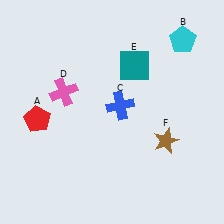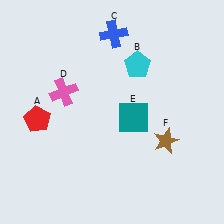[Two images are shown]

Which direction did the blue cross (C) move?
The blue cross (C) moved up.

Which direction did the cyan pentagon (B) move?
The cyan pentagon (B) moved left.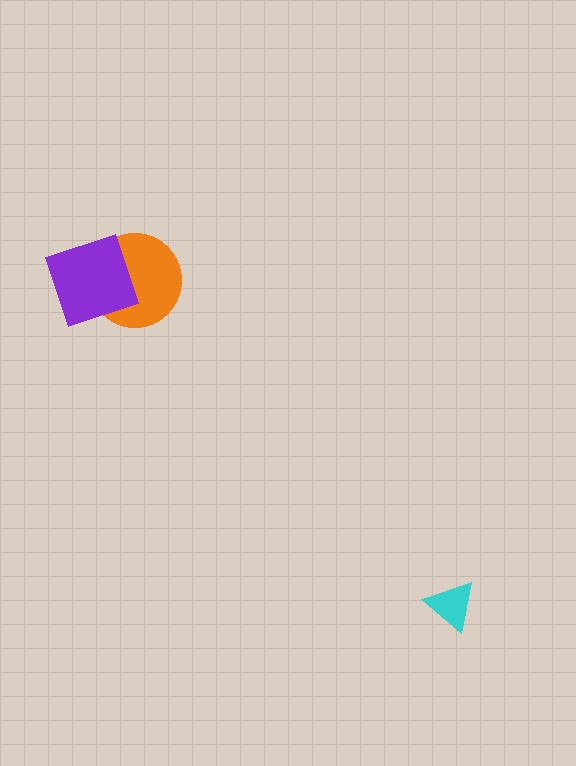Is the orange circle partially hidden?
Yes, it is partially covered by another shape.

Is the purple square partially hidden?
No, no other shape covers it.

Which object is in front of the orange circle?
The purple square is in front of the orange circle.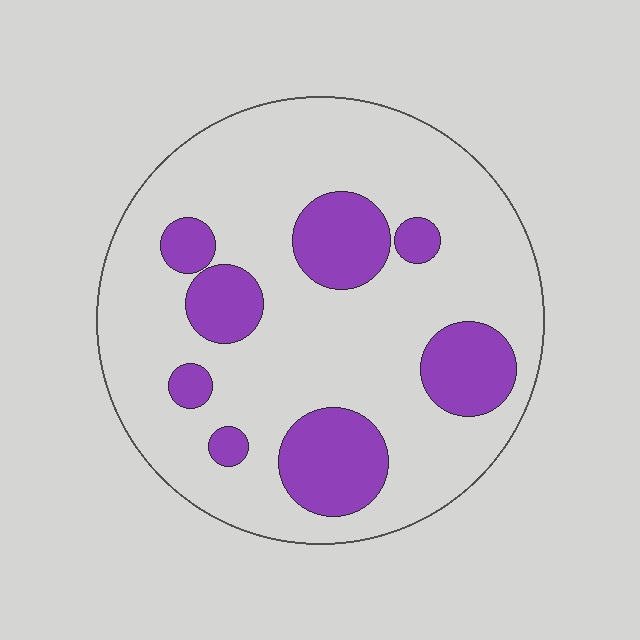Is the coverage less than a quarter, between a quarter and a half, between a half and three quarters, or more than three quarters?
Less than a quarter.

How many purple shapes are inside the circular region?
8.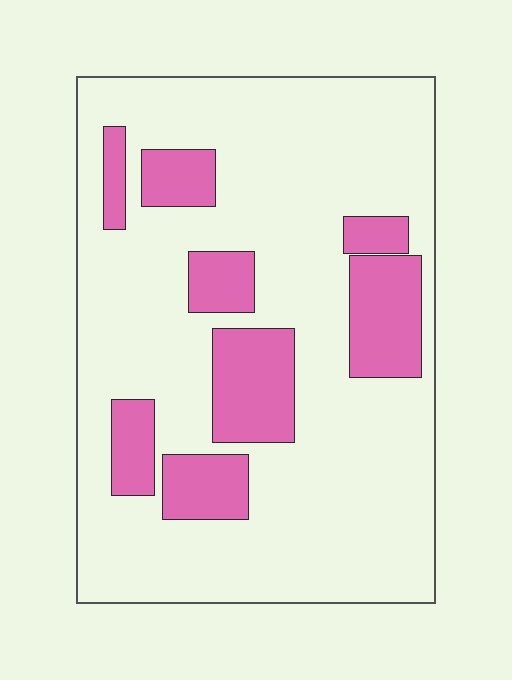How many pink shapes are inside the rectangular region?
8.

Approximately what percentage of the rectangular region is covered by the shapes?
Approximately 20%.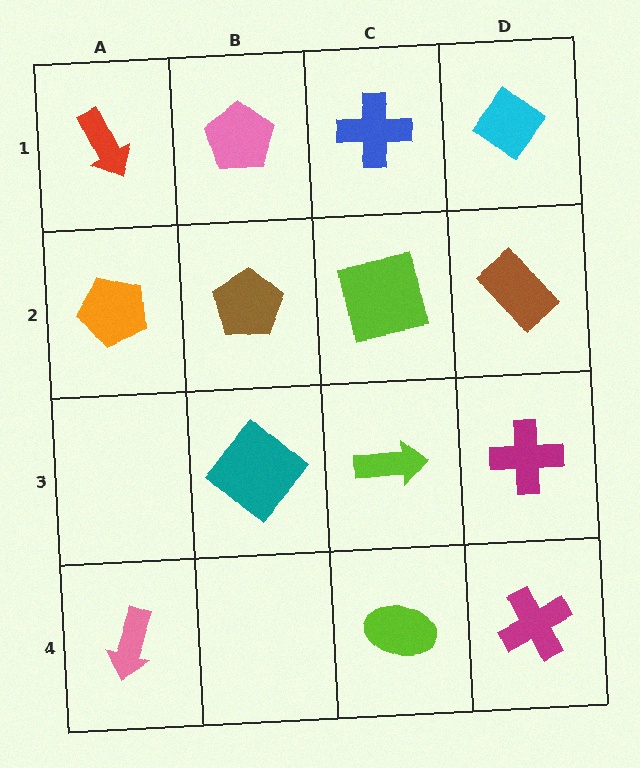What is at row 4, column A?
A pink arrow.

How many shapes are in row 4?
3 shapes.